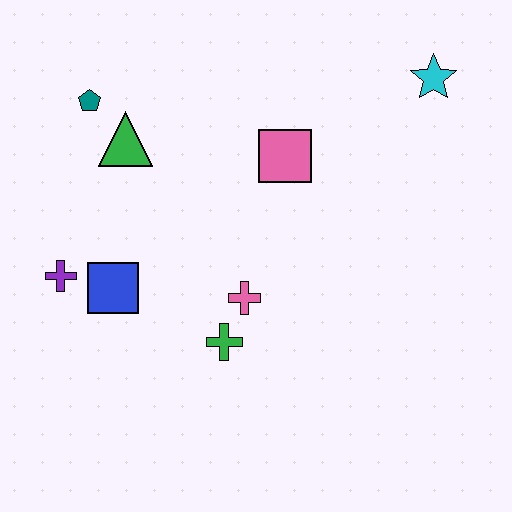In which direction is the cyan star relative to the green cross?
The cyan star is above the green cross.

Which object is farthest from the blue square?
The cyan star is farthest from the blue square.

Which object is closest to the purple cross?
The blue square is closest to the purple cross.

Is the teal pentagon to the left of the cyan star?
Yes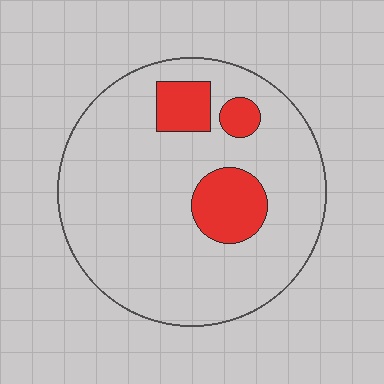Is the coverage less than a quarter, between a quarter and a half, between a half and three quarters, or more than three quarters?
Less than a quarter.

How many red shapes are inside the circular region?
3.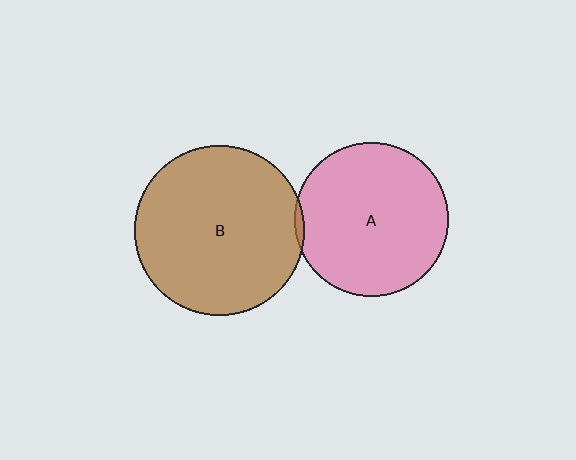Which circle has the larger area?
Circle B (brown).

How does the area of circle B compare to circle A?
Approximately 1.2 times.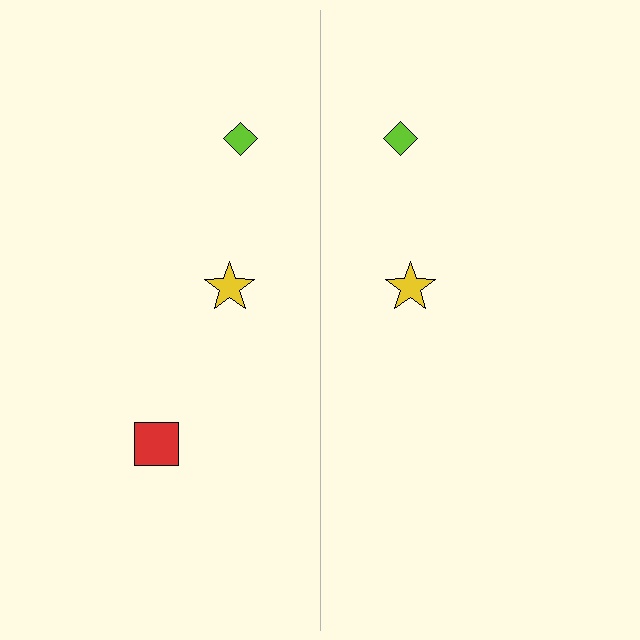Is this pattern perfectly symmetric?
No, the pattern is not perfectly symmetric. A red square is missing from the right side.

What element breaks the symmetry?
A red square is missing from the right side.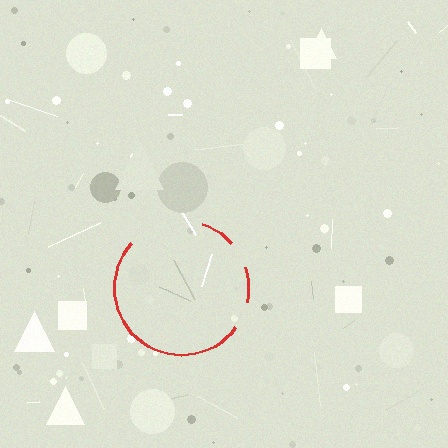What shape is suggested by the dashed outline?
The dashed outline suggests a circle.